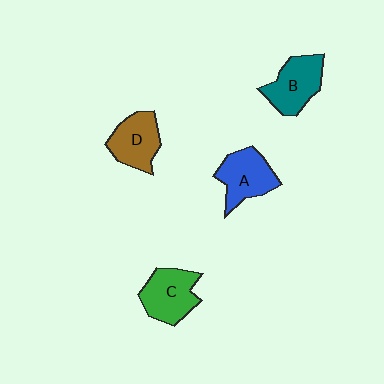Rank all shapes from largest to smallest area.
From largest to smallest: C (green), A (blue), B (teal), D (brown).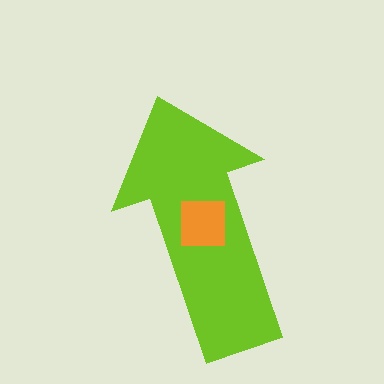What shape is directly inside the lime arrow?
The orange square.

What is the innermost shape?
The orange square.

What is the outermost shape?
The lime arrow.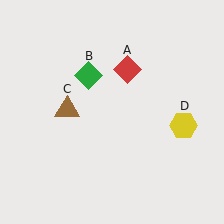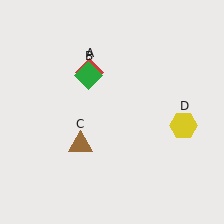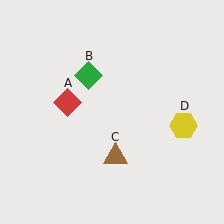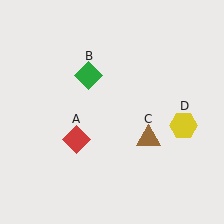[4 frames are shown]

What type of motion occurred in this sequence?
The red diamond (object A), brown triangle (object C) rotated counterclockwise around the center of the scene.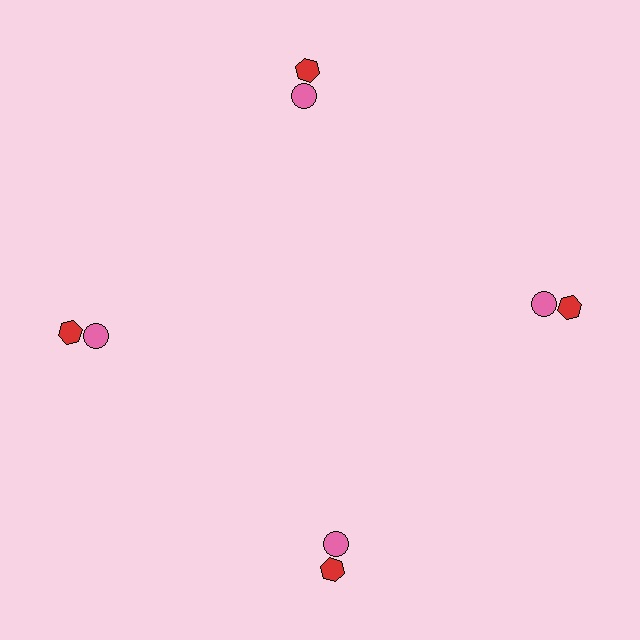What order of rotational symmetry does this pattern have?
This pattern has 4-fold rotational symmetry.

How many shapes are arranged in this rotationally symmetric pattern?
There are 8 shapes, arranged in 4 groups of 2.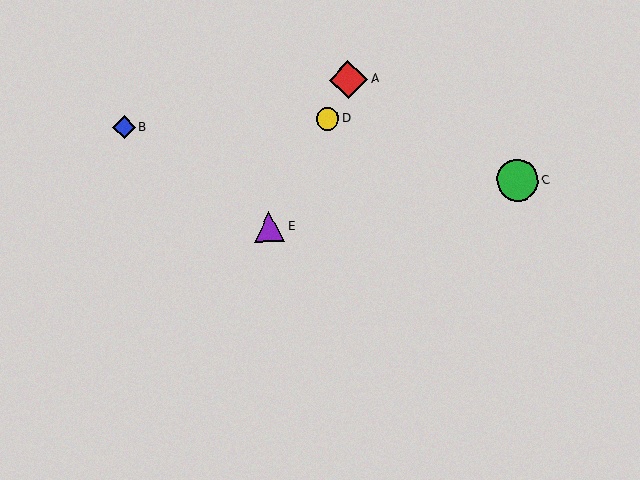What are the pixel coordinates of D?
Object D is at (327, 119).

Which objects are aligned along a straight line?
Objects A, D, E are aligned along a straight line.